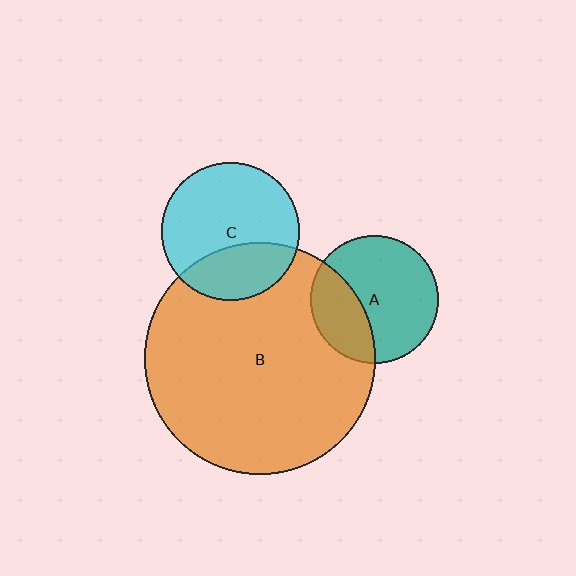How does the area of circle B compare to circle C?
Approximately 2.8 times.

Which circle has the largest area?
Circle B (orange).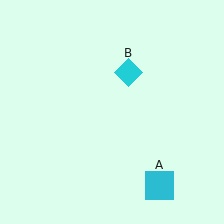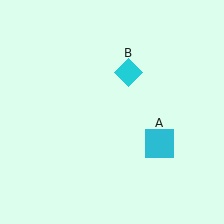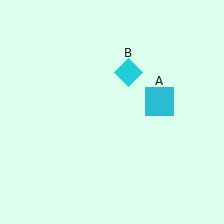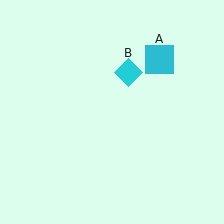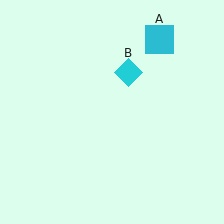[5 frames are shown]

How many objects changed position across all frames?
1 object changed position: cyan square (object A).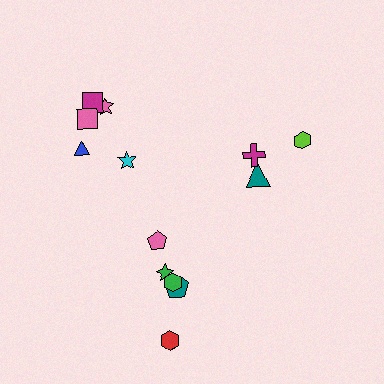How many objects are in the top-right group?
There are 3 objects.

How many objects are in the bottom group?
There are 5 objects.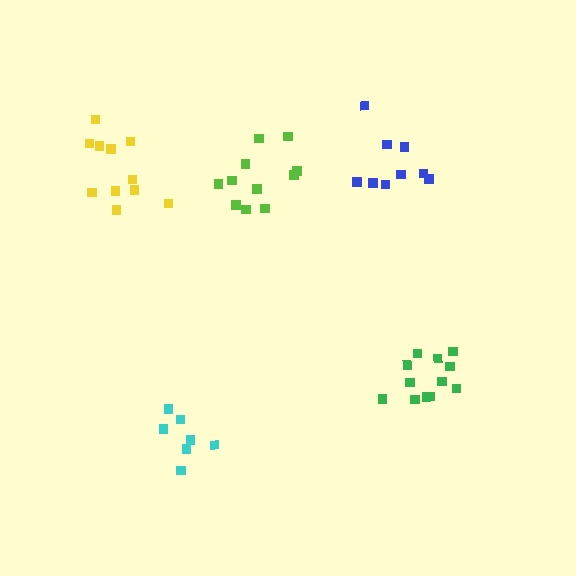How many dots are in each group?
Group 1: 12 dots, Group 2: 7 dots, Group 3: 11 dots, Group 4: 9 dots, Group 5: 11 dots (50 total).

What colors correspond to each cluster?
The clusters are colored: green, cyan, yellow, blue, lime.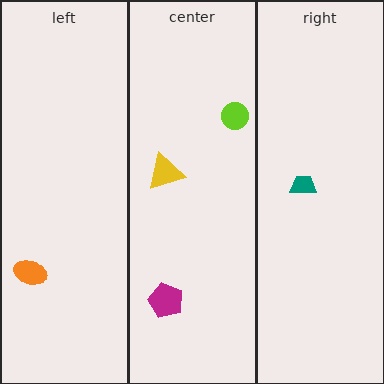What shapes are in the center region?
The magenta pentagon, the lime circle, the yellow triangle.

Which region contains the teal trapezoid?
The right region.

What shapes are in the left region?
The orange ellipse.